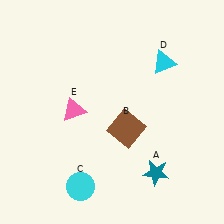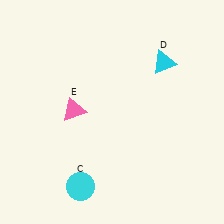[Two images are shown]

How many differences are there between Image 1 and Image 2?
There are 2 differences between the two images.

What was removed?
The brown square (B), the teal star (A) were removed in Image 2.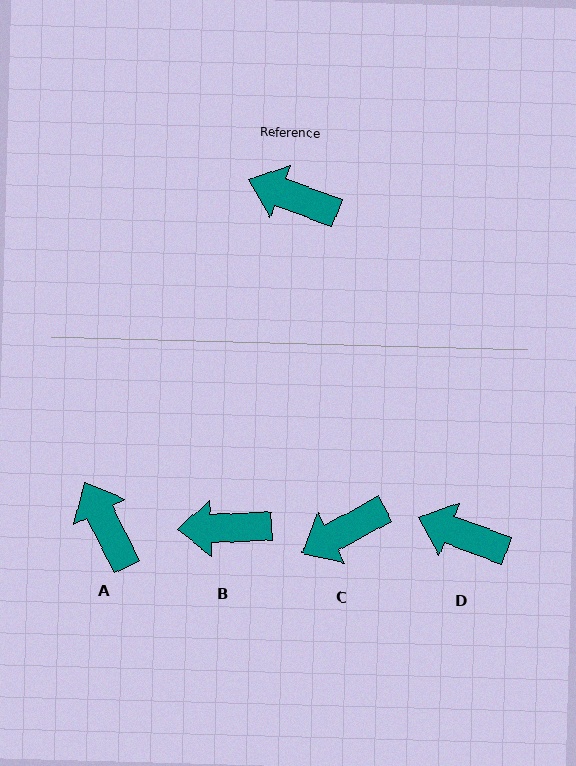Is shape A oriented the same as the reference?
No, it is off by about 43 degrees.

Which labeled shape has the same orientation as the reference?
D.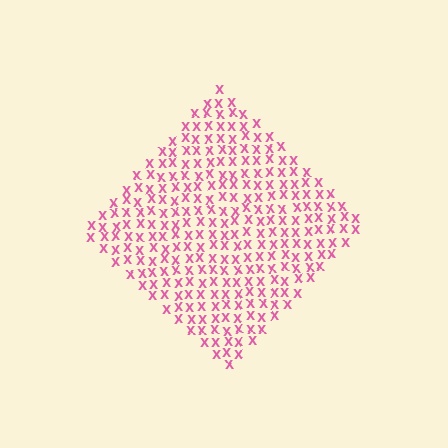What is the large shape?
The large shape is a diamond.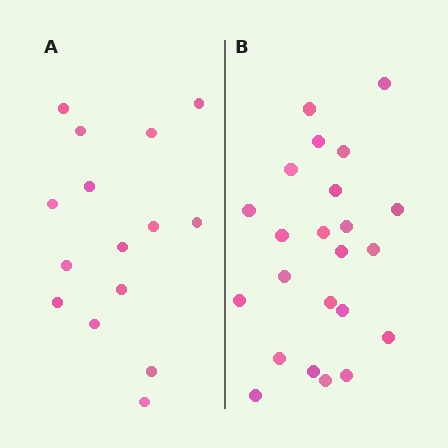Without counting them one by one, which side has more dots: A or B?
Region B (the right region) has more dots.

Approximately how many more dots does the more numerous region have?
Region B has roughly 8 or so more dots than region A.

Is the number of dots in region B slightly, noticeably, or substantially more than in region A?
Region B has substantially more. The ratio is roughly 1.5 to 1.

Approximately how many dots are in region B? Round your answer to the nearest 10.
About 20 dots. (The exact count is 23, which rounds to 20.)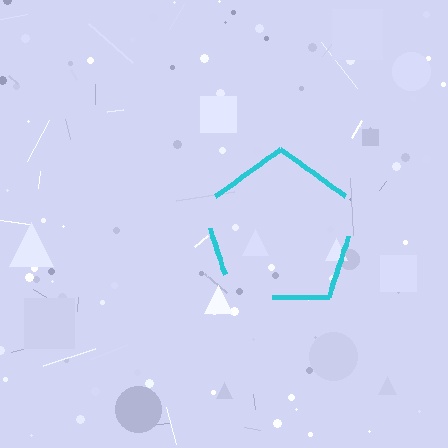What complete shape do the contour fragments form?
The contour fragments form a pentagon.